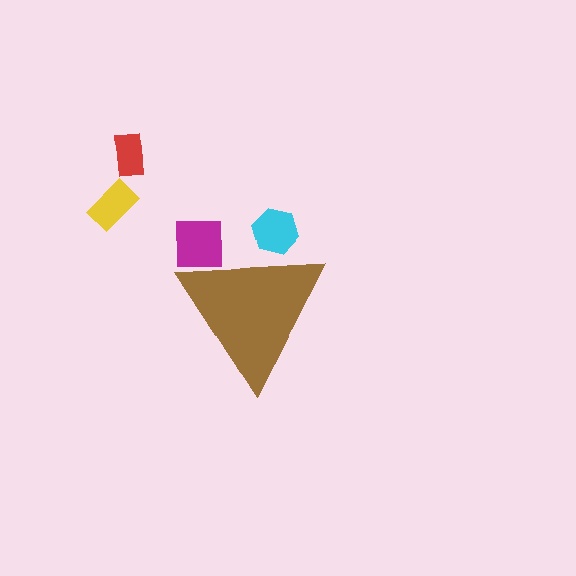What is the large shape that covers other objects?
A brown triangle.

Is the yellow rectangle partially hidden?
No, the yellow rectangle is fully visible.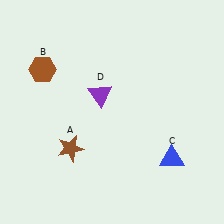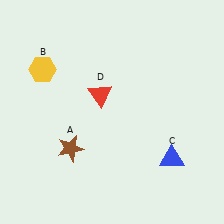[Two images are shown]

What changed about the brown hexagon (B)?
In Image 1, B is brown. In Image 2, it changed to yellow.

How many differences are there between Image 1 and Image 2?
There are 2 differences between the two images.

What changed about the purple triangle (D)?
In Image 1, D is purple. In Image 2, it changed to red.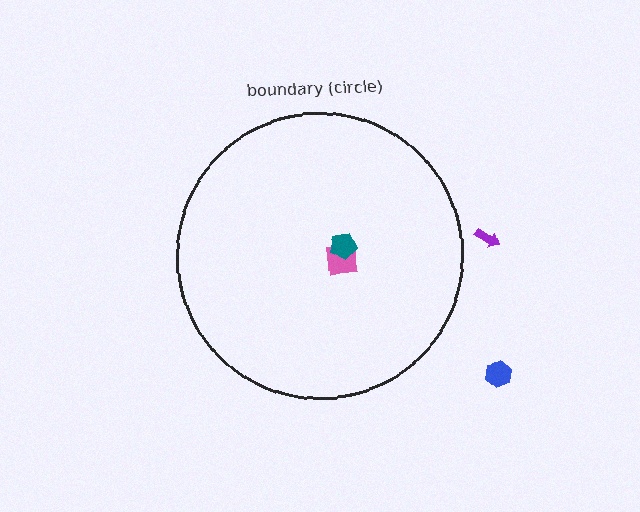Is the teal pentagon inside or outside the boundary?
Inside.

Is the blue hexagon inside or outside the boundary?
Outside.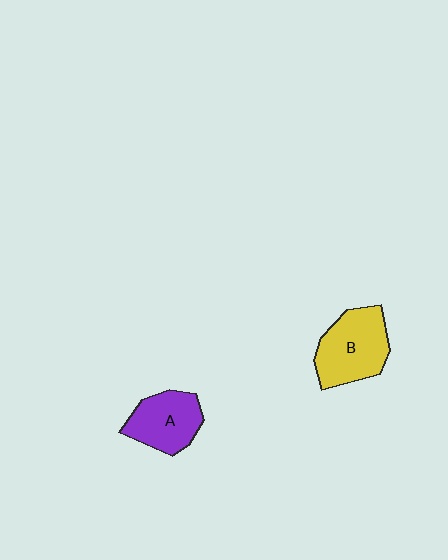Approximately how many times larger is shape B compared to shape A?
Approximately 1.2 times.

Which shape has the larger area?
Shape B (yellow).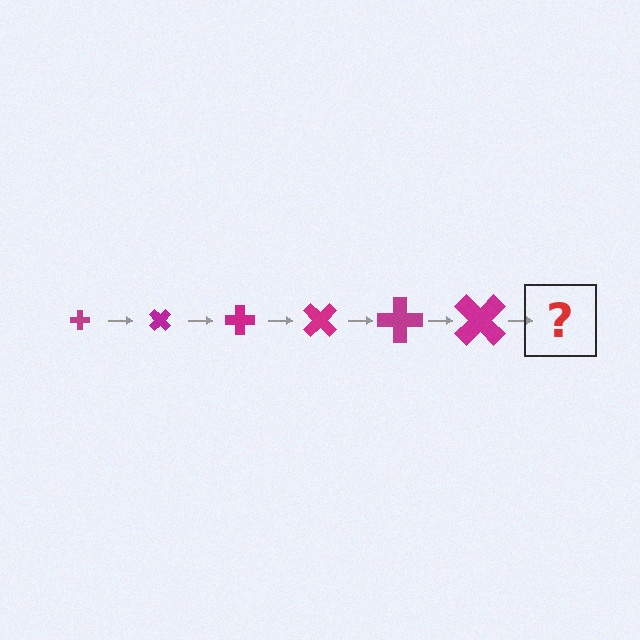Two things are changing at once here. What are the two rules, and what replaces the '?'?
The two rules are that the cross grows larger each step and it rotates 45 degrees each step. The '?' should be a cross, larger than the previous one and rotated 270 degrees from the start.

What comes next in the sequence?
The next element should be a cross, larger than the previous one and rotated 270 degrees from the start.